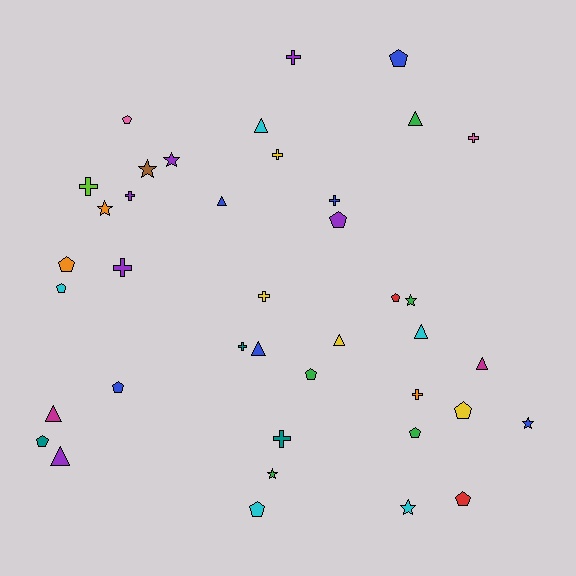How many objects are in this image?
There are 40 objects.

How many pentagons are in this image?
There are 13 pentagons.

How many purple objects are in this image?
There are 6 purple objects.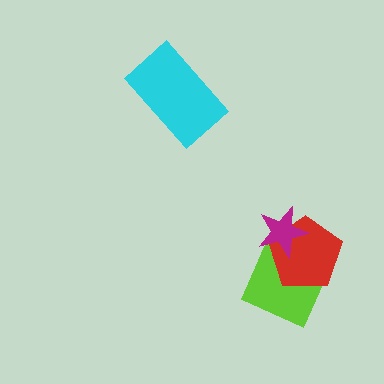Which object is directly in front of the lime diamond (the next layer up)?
The red pentagon is directly in front of the lime diamond.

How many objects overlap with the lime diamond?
2 objects overlap with the lime diamond.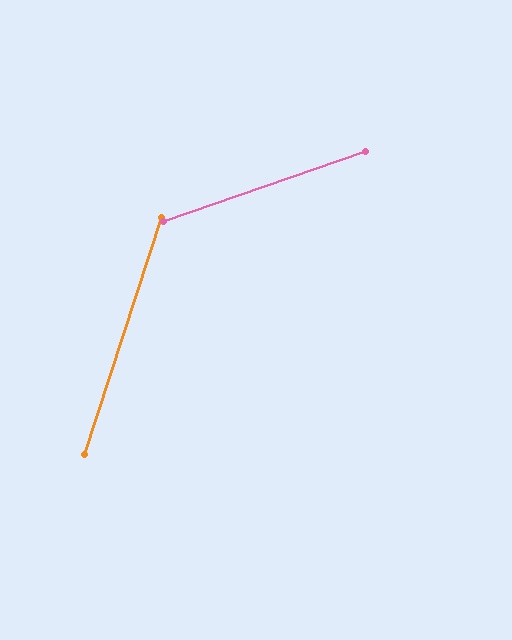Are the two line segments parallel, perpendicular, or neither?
Neither parallel nor perpendicular — they differ by about 53°.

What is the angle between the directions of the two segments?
Approximately 53 degrees.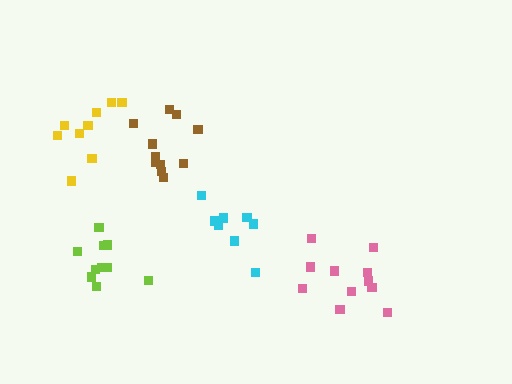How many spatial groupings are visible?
There are 5 spatial groupings.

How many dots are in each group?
Group 1: 11 dots, Group 2: 11 dots, Group 3: 10 dots, Group 4: 9 dots, Group 5: 8 dots (49 total).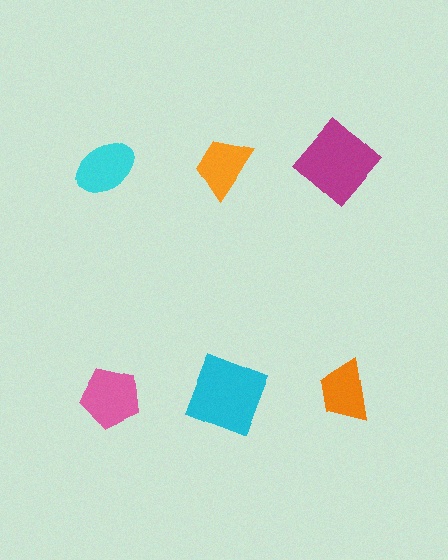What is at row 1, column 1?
A cyan ellipse.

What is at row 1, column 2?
An orange trapezoid.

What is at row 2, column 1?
A pink pentagon.